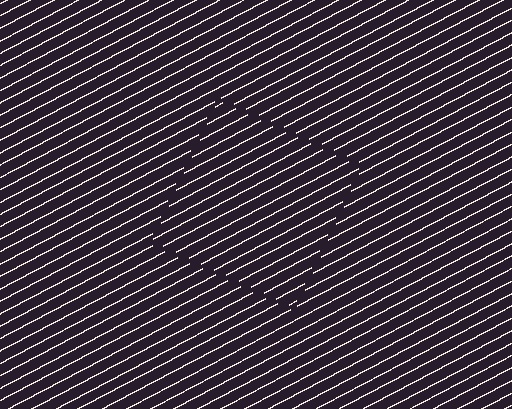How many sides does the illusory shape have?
4 sides — the line-ends trace a square.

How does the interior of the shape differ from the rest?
The interior of the shape contains the same grating, shifted by half a period — the contour is defined by the phase discontinuity where line-ends from the inner and outer gratings abut.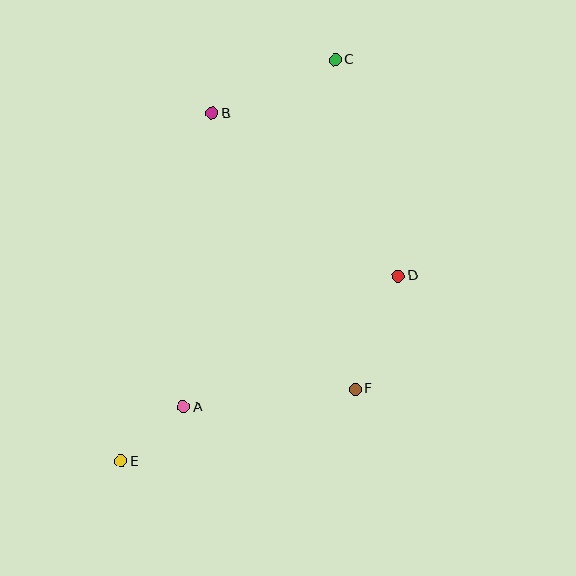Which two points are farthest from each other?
Points C and E are farthest from each other.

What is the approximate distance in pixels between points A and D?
The distance between A and D is approximately 252 pixels.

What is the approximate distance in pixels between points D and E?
The distance between D and E is approximately 333 pixels.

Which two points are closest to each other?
Points A and E are closest to each other.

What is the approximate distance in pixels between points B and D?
The distance between B and D is approximately 247 pixels.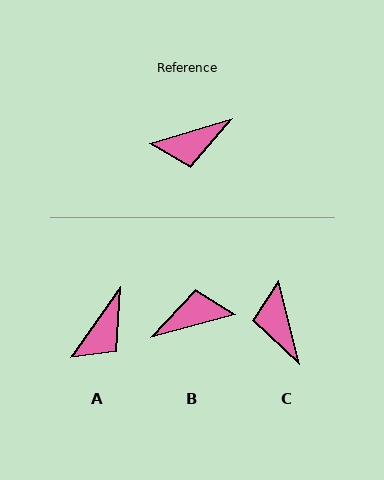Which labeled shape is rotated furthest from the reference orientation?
B, about 178 degrees away.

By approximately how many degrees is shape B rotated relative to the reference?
Approximately 178 degrees counter-clockwise.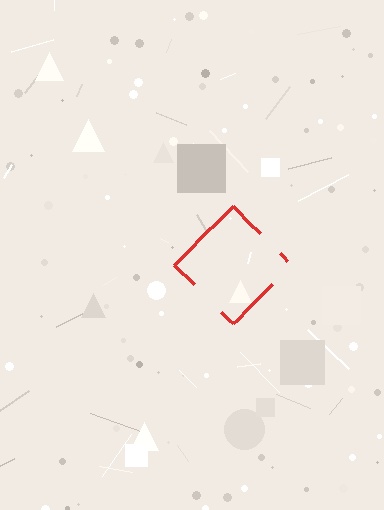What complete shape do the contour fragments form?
The contour fragments form a diamond.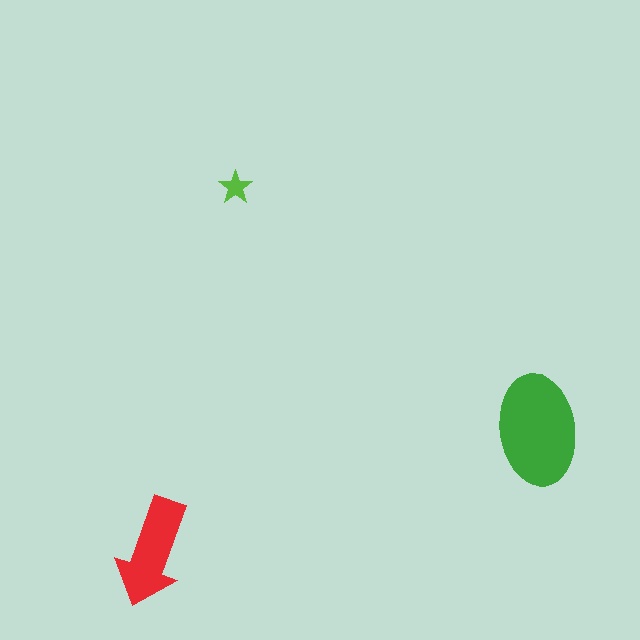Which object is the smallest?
The lime star.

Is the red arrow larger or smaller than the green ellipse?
Smaller.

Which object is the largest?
The green ellipse.